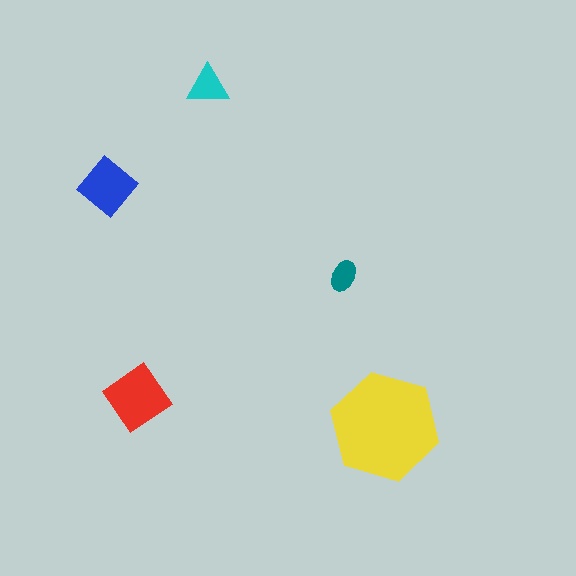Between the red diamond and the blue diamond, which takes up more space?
The red diamond.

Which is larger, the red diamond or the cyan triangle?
The red diamond.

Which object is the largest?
The yellow hexagon.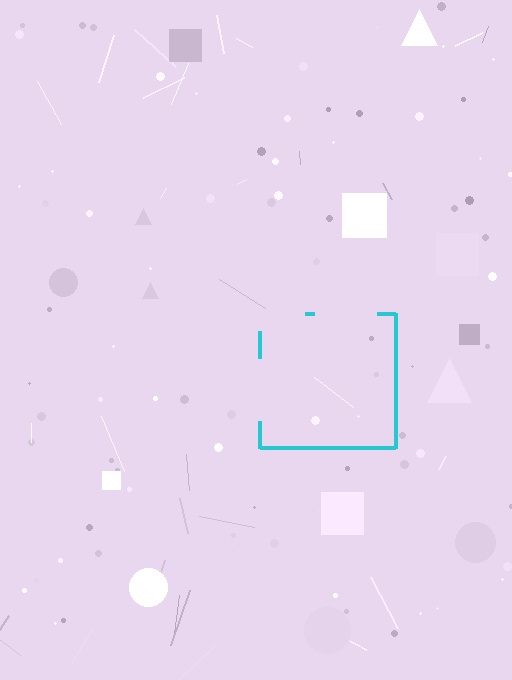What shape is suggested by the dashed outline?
The dashed outline suggests a square.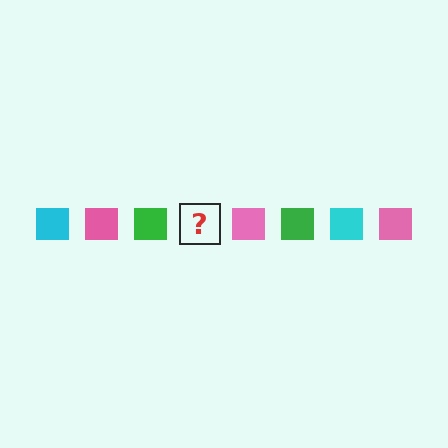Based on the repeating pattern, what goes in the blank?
The blank should be a cyan square.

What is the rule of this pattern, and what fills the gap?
The rule is that the pattern cycles through cyan, pink, green squares. The gap should be filled with a cyan square.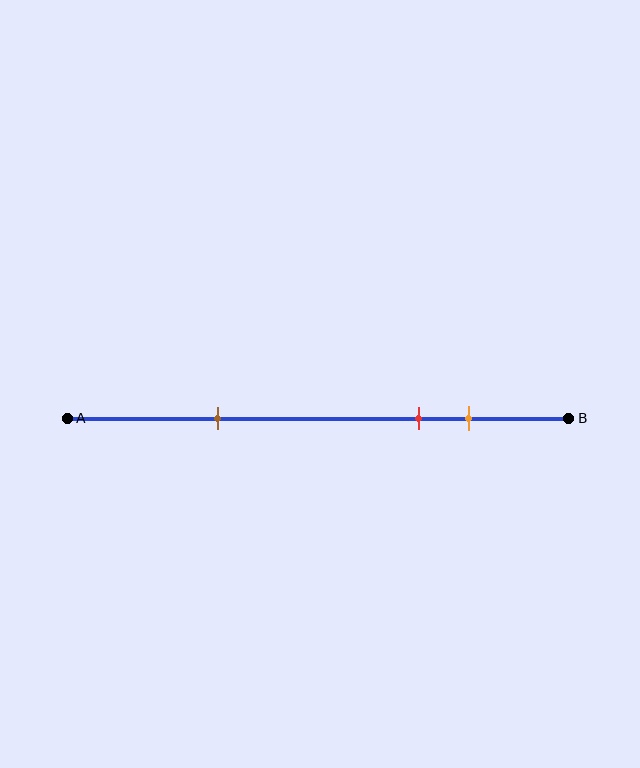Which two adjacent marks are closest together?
The red and orange marks are the closest adjacent pair.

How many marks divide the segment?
There are 3 marks dividing the segment.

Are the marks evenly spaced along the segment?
No, the marks are not evenly spaced.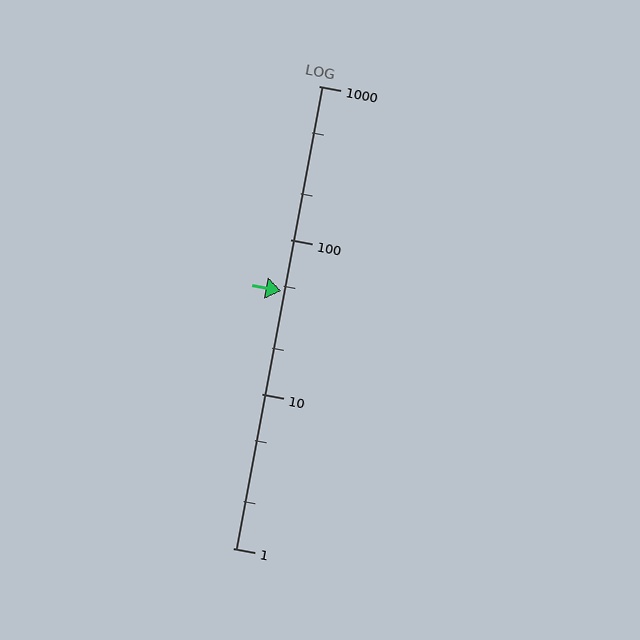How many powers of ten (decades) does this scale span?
The scale spans 3 decades, from 1 to 1000.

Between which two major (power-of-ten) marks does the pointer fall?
The pointer is between 10 and 100.